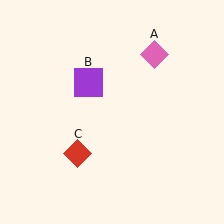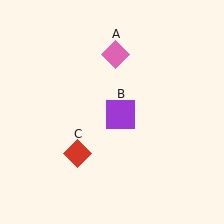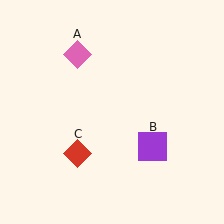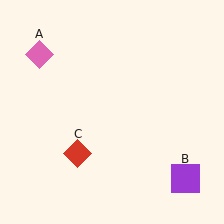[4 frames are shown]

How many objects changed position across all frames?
2 objects changed position: pink diamond (object A), purple square (object B).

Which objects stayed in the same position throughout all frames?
Red diamond (object C) remained stationary.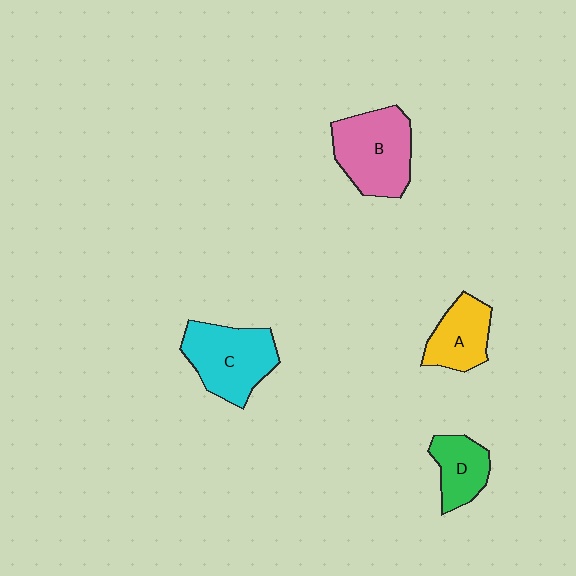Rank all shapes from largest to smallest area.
From largest to smallest: B (pink), C (cyan), A (yellow), D (green).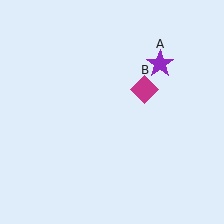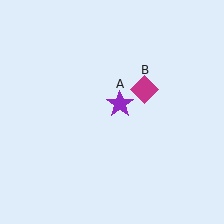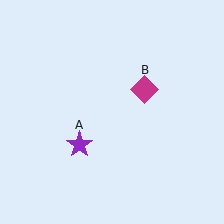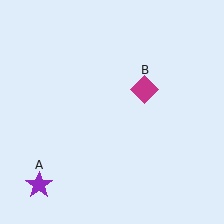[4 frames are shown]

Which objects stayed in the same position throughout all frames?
Magenta diamond (object B) remained stationary.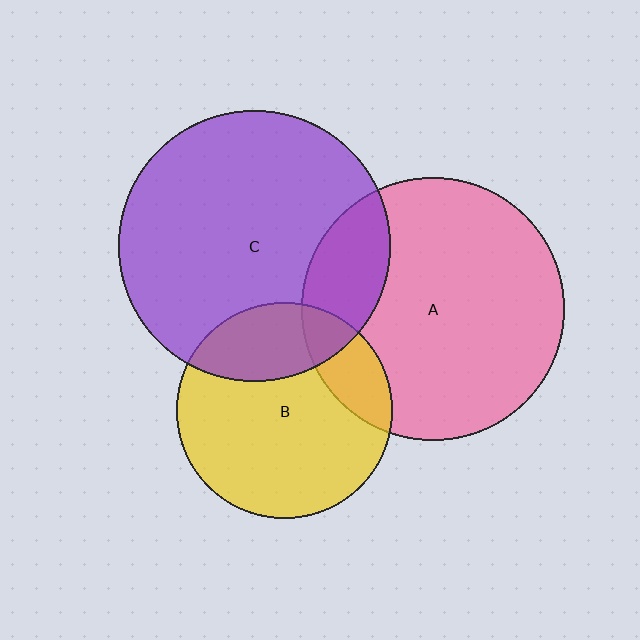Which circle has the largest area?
Circle C (purple).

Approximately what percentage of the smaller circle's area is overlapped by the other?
Approximately 20%.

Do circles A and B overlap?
Yes.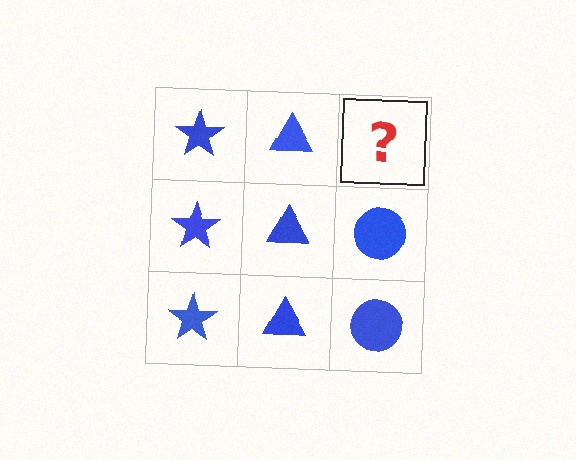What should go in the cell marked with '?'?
The missing cell should contain a blue circle.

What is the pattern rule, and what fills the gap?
The rule is that each column has a consistent shape. The gap should be filled with a blue circle.